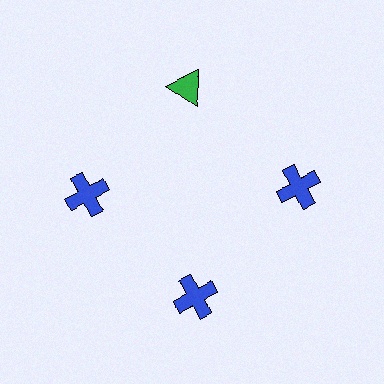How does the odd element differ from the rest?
It differs in both color (green instead of blue) and shape (triangle instead of cross).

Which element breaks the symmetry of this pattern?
The green triangle at roughly the 12 o'clock position breaks the symmetry. All other shapes are blue crosses.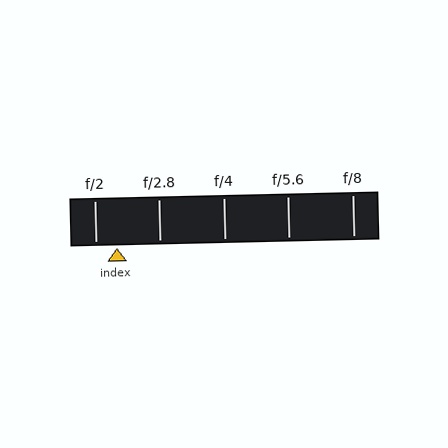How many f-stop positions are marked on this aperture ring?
There are 5 f-stop positions marked.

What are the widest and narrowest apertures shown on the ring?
The widest aperture shown is f/2 and the narrowest is f/8.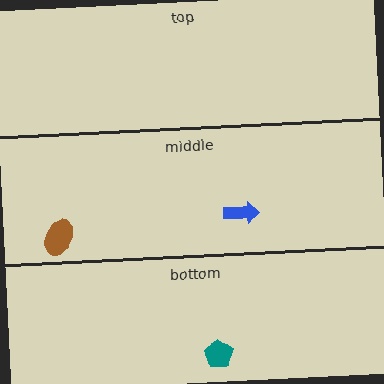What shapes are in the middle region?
The brown ellipse, the blue arrow.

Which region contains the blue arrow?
The middle region.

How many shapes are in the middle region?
2.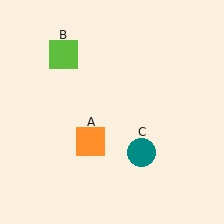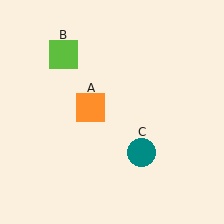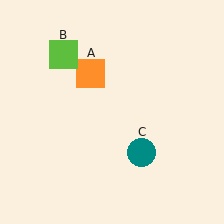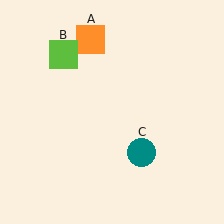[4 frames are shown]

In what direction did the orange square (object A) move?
The orange square (object A) moved up.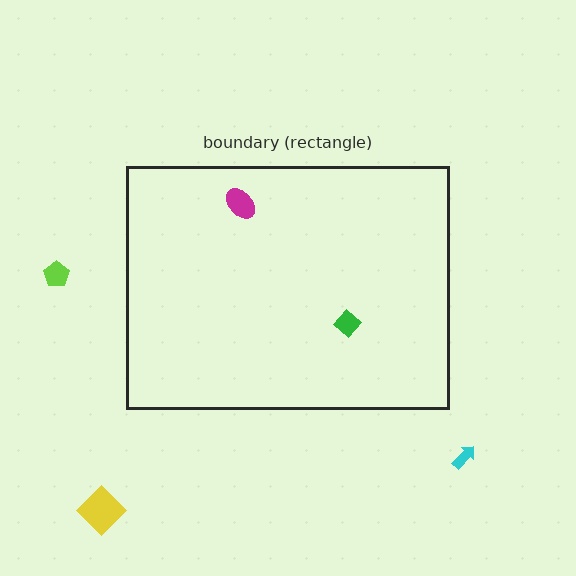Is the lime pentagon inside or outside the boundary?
Outside.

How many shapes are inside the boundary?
2 inside, 3 outside.